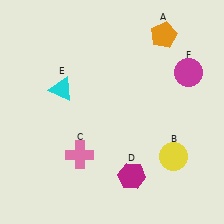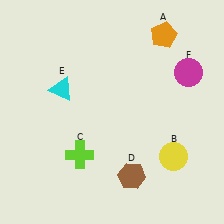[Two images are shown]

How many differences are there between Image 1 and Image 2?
There are 2 differences between the two images.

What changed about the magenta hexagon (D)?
In Image 1, D is magenta. In Image 2, it changed to brown.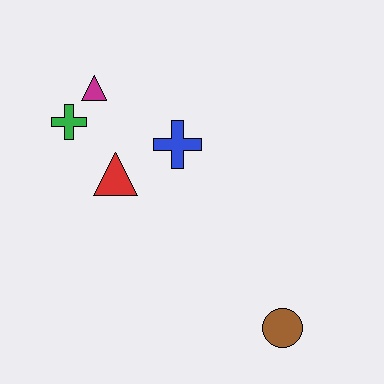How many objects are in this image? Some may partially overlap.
There are 5 objects.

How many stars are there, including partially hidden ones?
There are no stars.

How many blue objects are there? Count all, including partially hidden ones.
There is 1 blue object.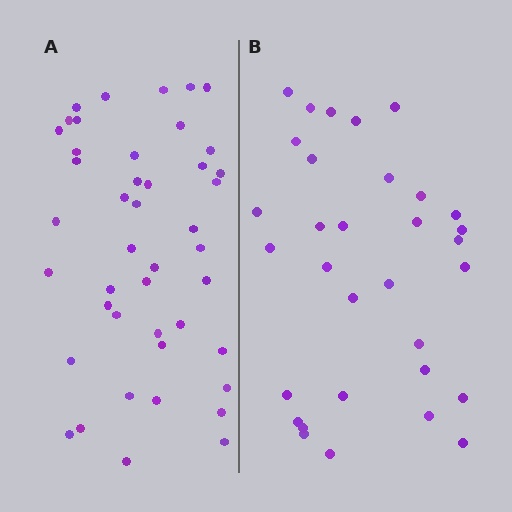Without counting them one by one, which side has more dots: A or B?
Region A (the left region) has more dots.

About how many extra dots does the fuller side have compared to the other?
Region A has roughly 12 or so more dots than region B.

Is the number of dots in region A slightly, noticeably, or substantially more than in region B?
Region A has noticeably more, but not dramatically so. The ratio is roughly 1.4 to 1.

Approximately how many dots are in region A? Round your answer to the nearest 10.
About 40 dots. (The exact count is 44, which rounds to 40.)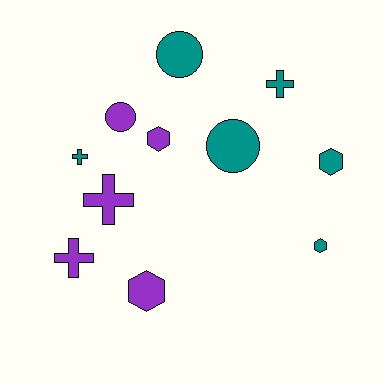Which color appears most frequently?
Teal, with 6 objects.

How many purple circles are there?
There is 1 purple circle.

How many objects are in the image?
There are 11 objects.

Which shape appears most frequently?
Hexagon, with 4 objects.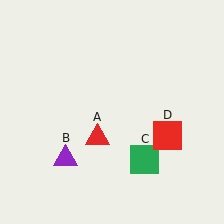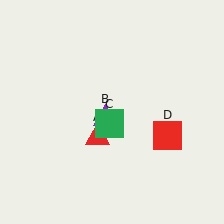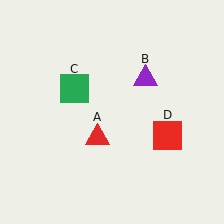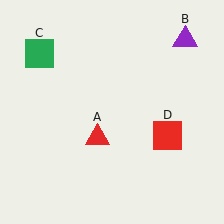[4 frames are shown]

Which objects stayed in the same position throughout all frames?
Red triangle (object A) and red square (object D) remained stationary.